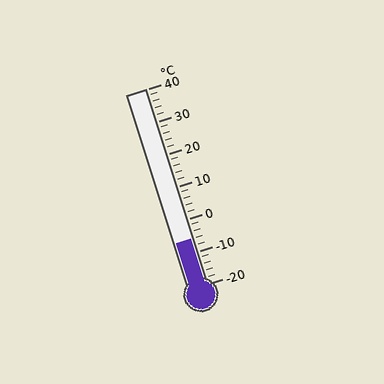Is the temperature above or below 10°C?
The temperature is below 10°C.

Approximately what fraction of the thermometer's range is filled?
The thermometer is filled to approximately 25% of its range.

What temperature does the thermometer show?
The thermometer shows approximately -6°C.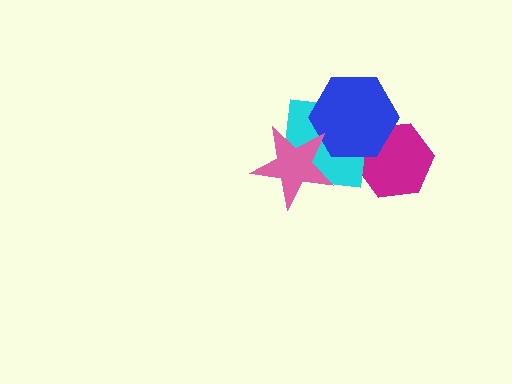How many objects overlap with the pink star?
2 objects overlap with the pink star.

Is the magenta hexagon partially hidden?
Yes, it is partially covered by another shape.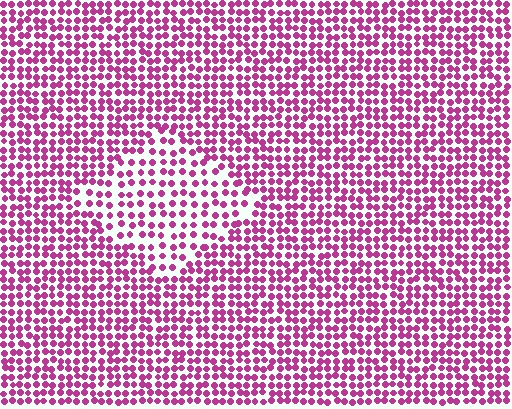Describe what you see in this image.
The image contains small magenta elements arranged at two different densities. A diamond-shaped region is visible where the elements are less densely packed than the surrounding area.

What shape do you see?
I see a diamond.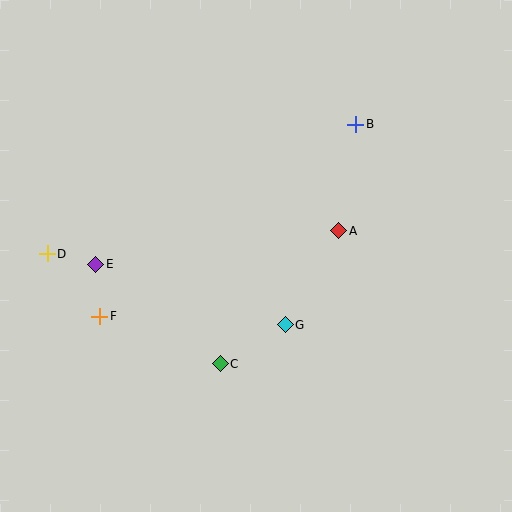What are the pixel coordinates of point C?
Point C is at (220, 364).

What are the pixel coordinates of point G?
Point G is at (285, 325).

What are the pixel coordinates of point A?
Point A is at (339, 231).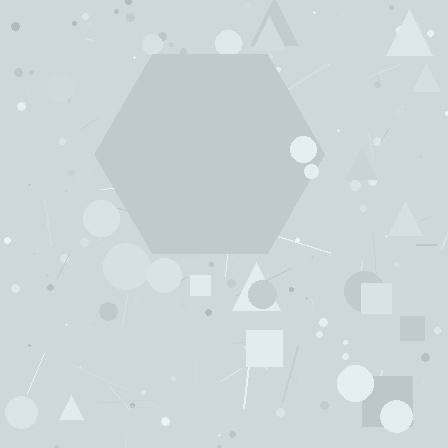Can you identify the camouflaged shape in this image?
The camouflaged shape is a hexagon.